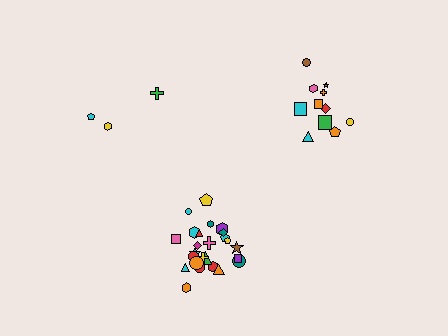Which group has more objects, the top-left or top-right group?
The top-right group.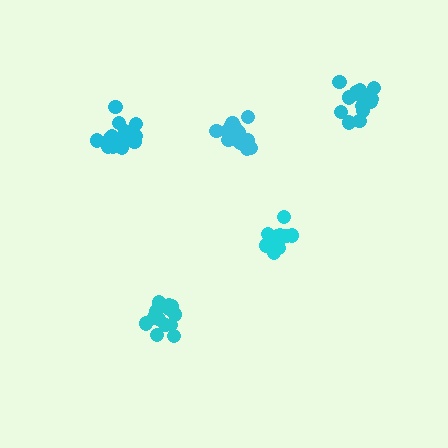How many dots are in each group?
Group 1: 15 dots, Group 2: 12 dots, Group 3: 14 dots, Group 4: 16 dots, Group 5: 15 dots (72 total).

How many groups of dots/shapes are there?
There are 5 groups.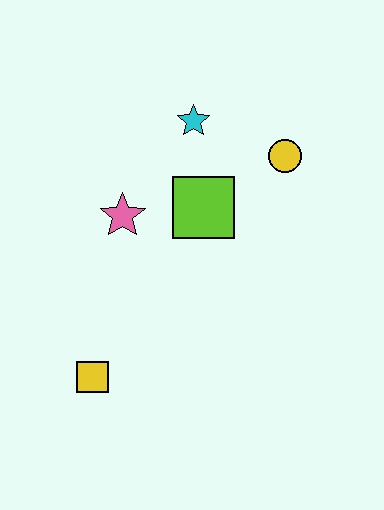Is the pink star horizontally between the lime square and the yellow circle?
No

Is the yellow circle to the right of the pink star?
Yes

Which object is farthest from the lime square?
The yellow square is farthest from the lime square.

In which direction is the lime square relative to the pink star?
The lime square is to the right of the pink star.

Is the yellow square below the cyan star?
Yes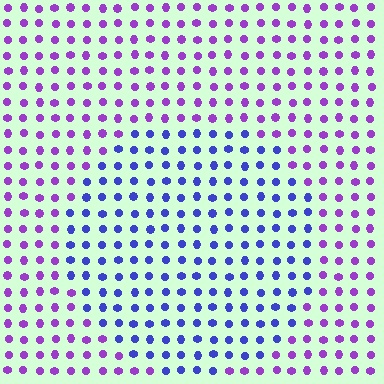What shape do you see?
I see a circle.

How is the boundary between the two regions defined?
The boundary is defined purely by a slight shift in hue (about 44 degrees). Spacing, size, and orientation are identical on both sides.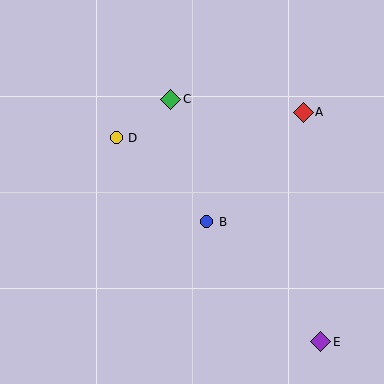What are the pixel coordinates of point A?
Point A is at (303, 112).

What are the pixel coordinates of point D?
Point D is at (116, 138).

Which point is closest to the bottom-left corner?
Point B is closest to the bottom-left corner.